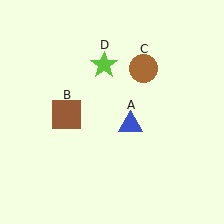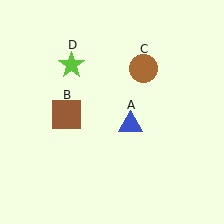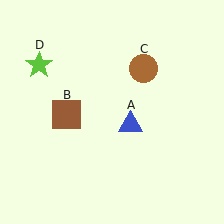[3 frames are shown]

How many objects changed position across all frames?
1 object changed position: lime star (object D).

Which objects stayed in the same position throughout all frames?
Blue triangle (object A) and brown square (object B) and brown circle (object C) remained stationary.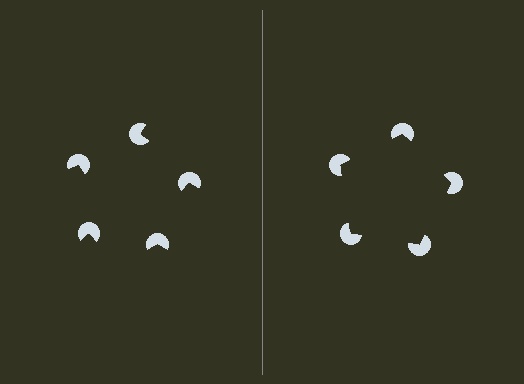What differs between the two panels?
The pac-man discs are positioned identically on both sides; only the wedge orientations differ. On the right they align to a pentagon; on the left they are misaligned.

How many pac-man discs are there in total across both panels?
10 — 5 on each side.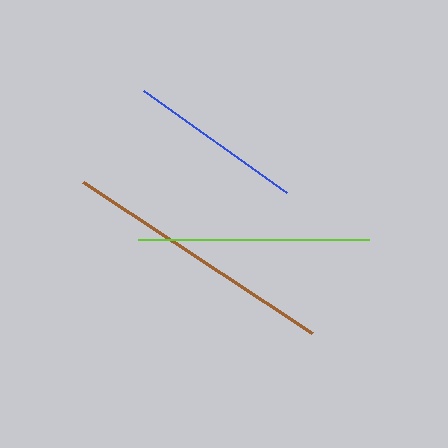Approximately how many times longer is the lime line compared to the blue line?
The lime line is approximately 1.3 times the length of the blue line.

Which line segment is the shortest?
The blue line is the shortest at approximately 176 pixels.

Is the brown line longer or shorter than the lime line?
The brown line is longer than the lime line.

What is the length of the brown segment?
The brown segment is approximately 274 pixels long.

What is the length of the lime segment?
The lime segment is approximately 231 pixels long.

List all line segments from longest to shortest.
From longest to shortest: brown, lime, blue.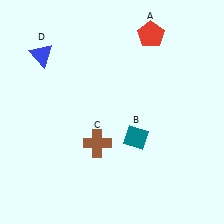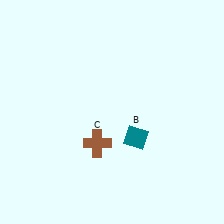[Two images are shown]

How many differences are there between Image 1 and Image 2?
There are 2 differences between the two images.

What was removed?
The red pentagon (A), the blue triangle (D) were removed in Image 2.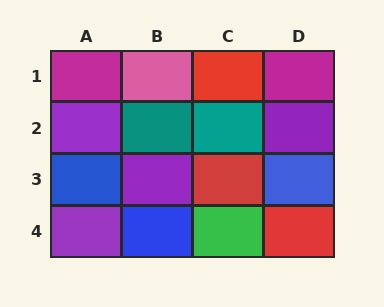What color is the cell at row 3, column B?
Purple.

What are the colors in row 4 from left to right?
Purple, blue, green, red.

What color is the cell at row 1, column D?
Magenta.